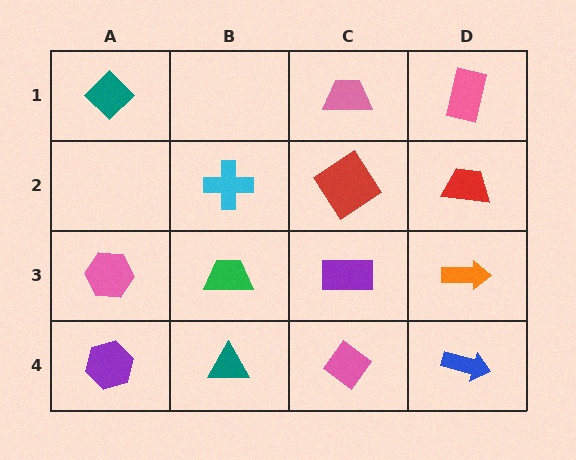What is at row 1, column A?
A teal diamond.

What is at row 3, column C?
A purple rectangle.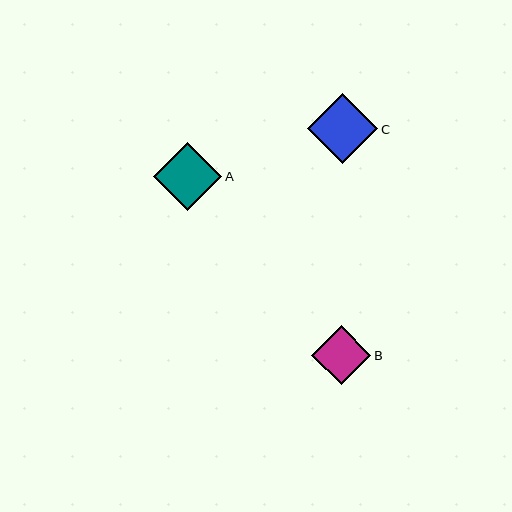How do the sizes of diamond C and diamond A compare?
Diamond C and diamond A are approximately the same size.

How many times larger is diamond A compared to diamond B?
Diamond A is approximately 1.2 times the size of diamond B.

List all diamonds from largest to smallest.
From largest to smallest: C, A, B.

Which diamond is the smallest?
Diamond B is the smallest with a size of approximately 59 pixels.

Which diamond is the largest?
Diamond C is the largest with a size of approximately 70 pixels.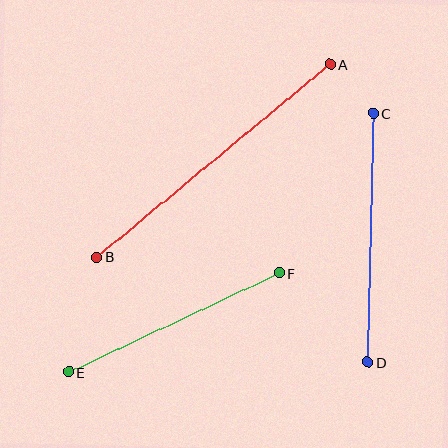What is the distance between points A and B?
The distance is approximately 303 pixels.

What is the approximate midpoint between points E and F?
The midpoint is at approximately (174, 322) pixels.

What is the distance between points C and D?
The distance is approximately 249 pixels.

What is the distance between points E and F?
The distance is approximately 233 pixels.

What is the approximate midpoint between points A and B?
The midpoint is at approximately (214, 161) pixels.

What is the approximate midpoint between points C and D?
The midpoint is at approximately (370, 238) pixels.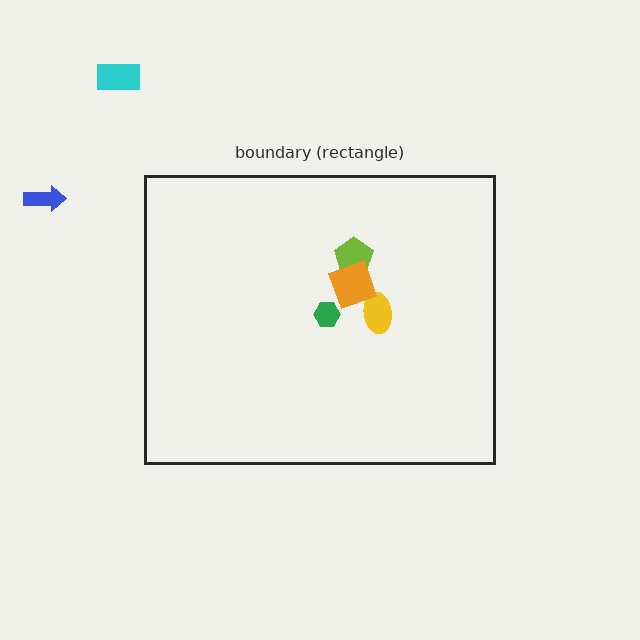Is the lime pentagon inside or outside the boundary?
Inside.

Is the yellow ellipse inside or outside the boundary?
Inside.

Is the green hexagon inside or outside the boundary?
Inside.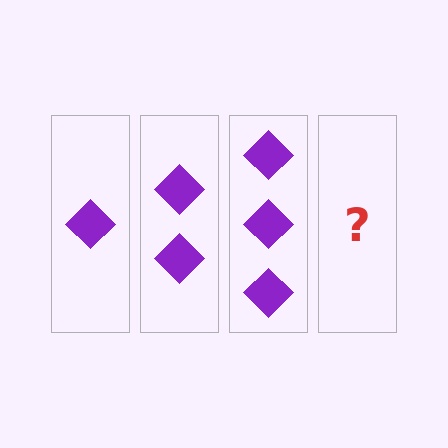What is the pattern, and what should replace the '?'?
The pattern is that each step adds one more diamond. The '?' should be 4 diamonds.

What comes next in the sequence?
The next element should be 4 diamonds.